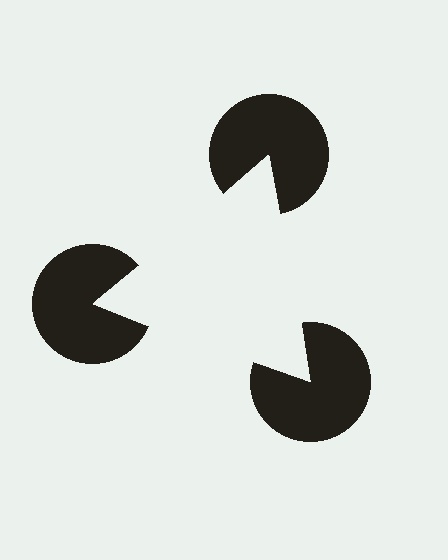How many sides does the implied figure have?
3 sides.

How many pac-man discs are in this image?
There are 3 — one at each vertex of the illusory triangle.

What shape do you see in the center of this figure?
An illusory triangle — its edges are inferred from the aligned wedge cuts in the pac-man discs, not physically drawn.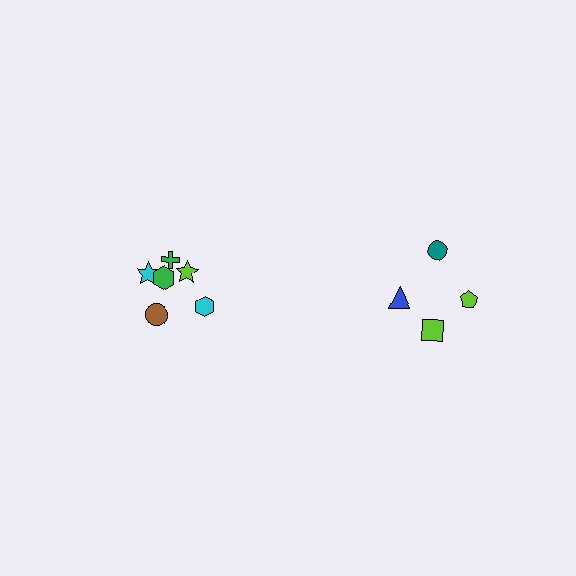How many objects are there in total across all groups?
There are 10 objects.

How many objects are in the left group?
There are 6 objects.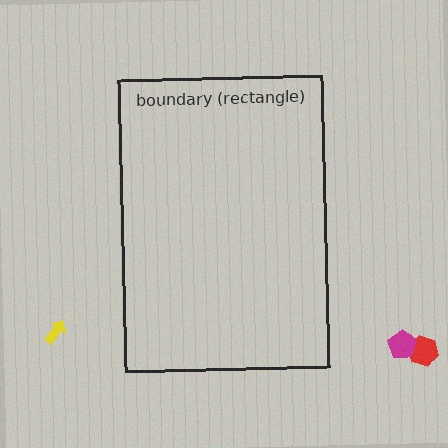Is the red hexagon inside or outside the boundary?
Outside.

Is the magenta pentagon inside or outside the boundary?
Outside.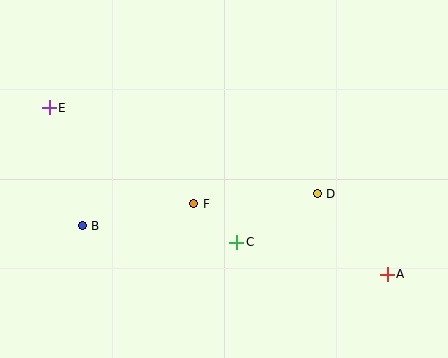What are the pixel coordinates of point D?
Point D is at (317, 194).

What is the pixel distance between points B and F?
The distance between B and F is 113 pixels.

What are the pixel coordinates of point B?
Point B is at (82, 226).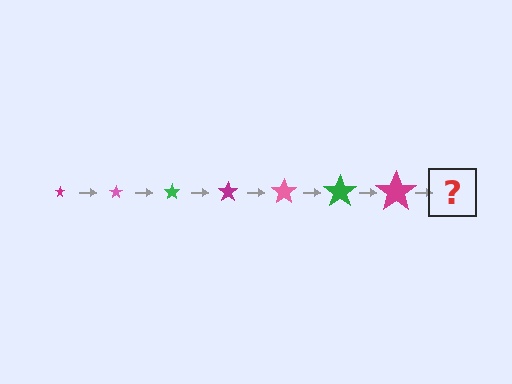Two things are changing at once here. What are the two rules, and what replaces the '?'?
The two rules are that the star grows larger each step and the color cycles through magenta, pink, and green. The '?' should be a pink star, larger than the previous one.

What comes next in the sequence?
The next element should be a pink star, larger than the previous one.